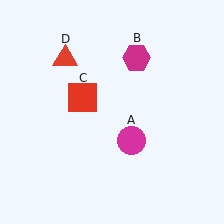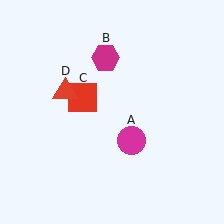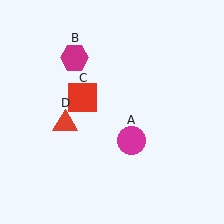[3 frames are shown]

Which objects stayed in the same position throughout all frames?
Magenta circle (object A) and red square (object C) remained stationary.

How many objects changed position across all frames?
2 objects changed position: magenta hexagon (object B), red triangle (object D).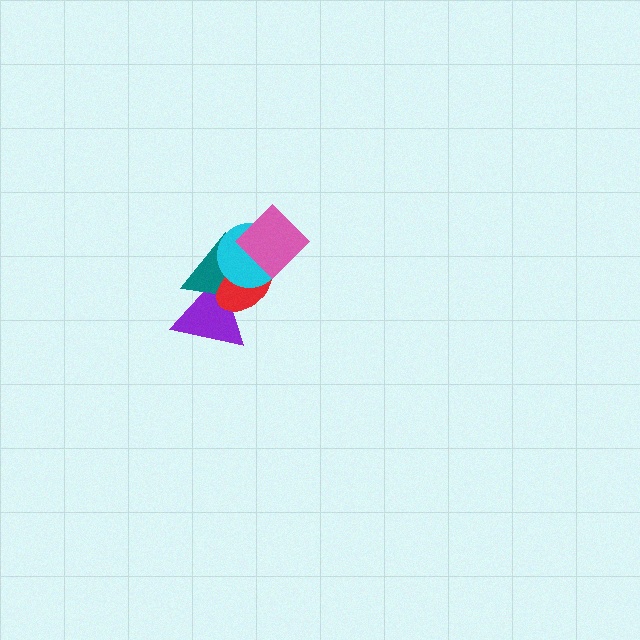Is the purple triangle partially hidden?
Yes, it is partially covered by another shape.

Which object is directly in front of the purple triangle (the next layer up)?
The teal triangle is directly in front of the purple triangle.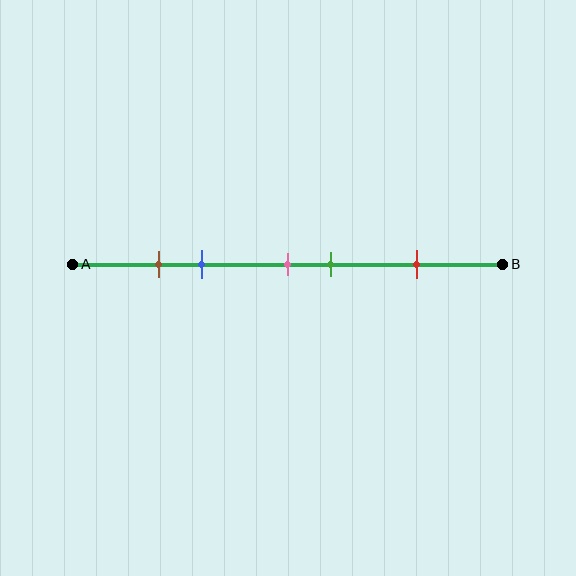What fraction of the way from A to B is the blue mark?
The blue mark is approximately 30% (0.3) of the way from A to B.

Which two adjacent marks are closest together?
The brown and blue marks are the closest adjacent pair.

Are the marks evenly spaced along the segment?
No, the marks are not evenly spaced.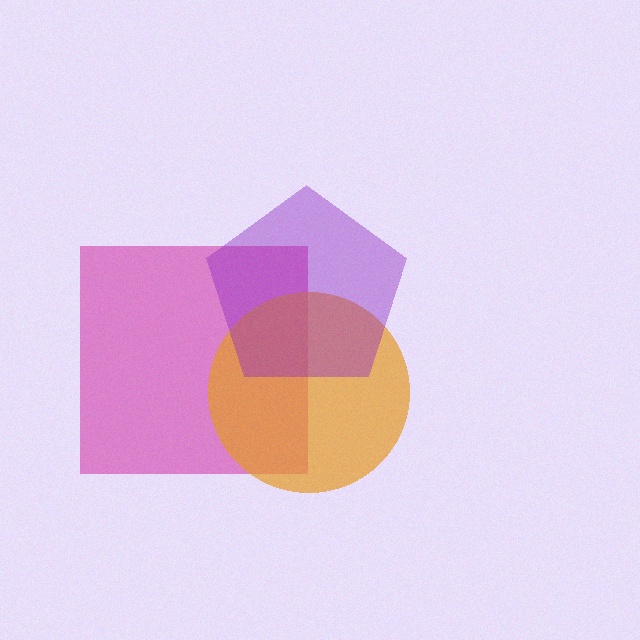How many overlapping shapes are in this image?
There are 3 overlapping shapes in the image.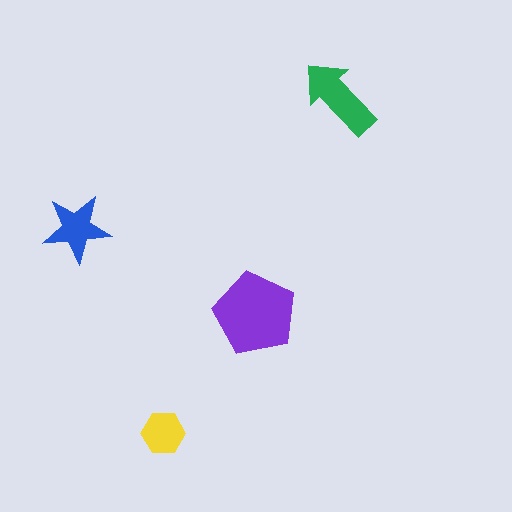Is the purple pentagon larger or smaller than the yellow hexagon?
Larger.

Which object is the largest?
The purple pentagon.